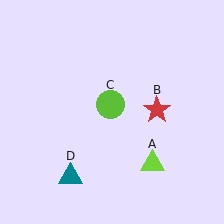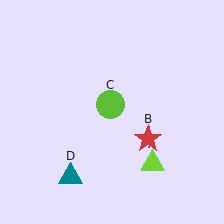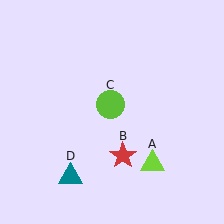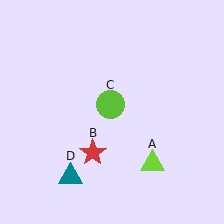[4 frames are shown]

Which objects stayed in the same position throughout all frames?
Lime triangle (object A) and lime circle (object C) and teal triangle (object D) remained stationary.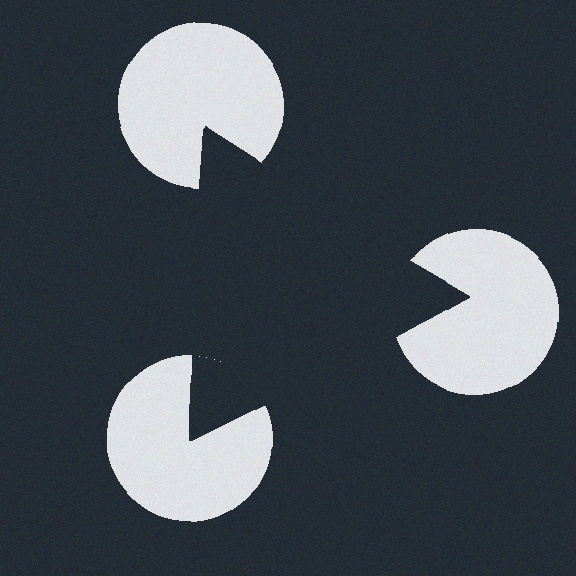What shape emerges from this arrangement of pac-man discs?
An illusory triangle — its edges are inferred from the aligned wedge cuts in the pac-man discs, not physically drawn.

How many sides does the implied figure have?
3 sides.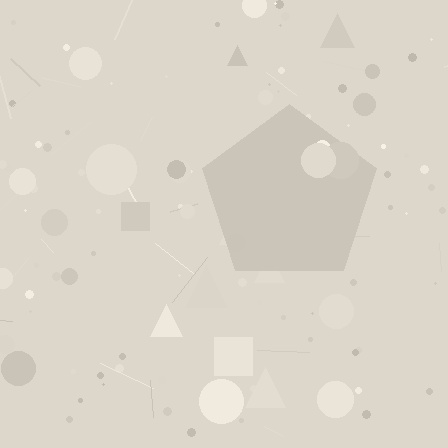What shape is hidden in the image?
A pentagon is hidden in the image.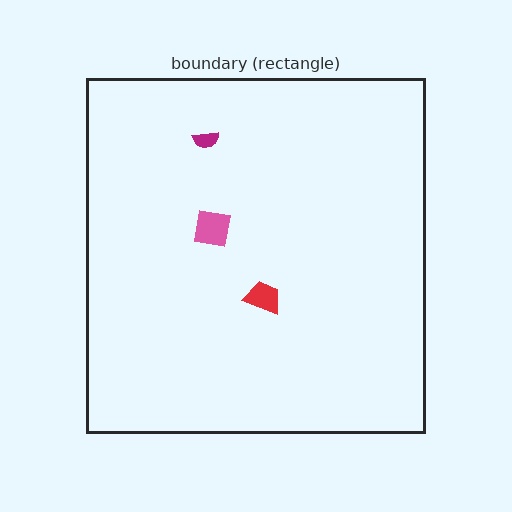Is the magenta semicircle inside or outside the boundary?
Inside.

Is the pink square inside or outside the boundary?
Inside.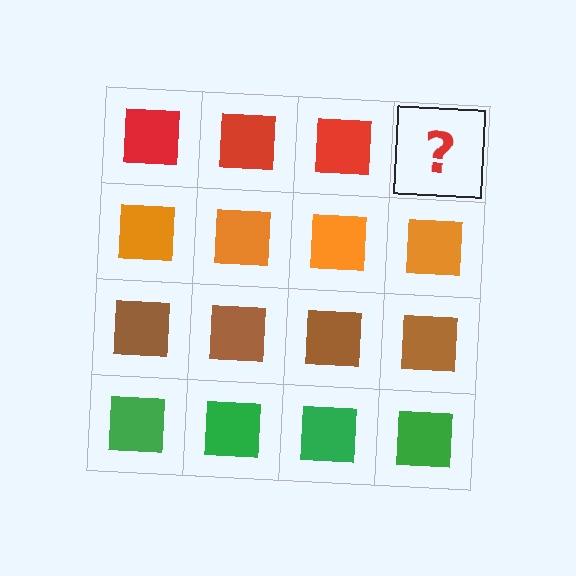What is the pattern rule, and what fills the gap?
The rule is that each row has a consistent color. The gap should be filled with a red square.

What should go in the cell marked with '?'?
The missing cell should contain a red square.